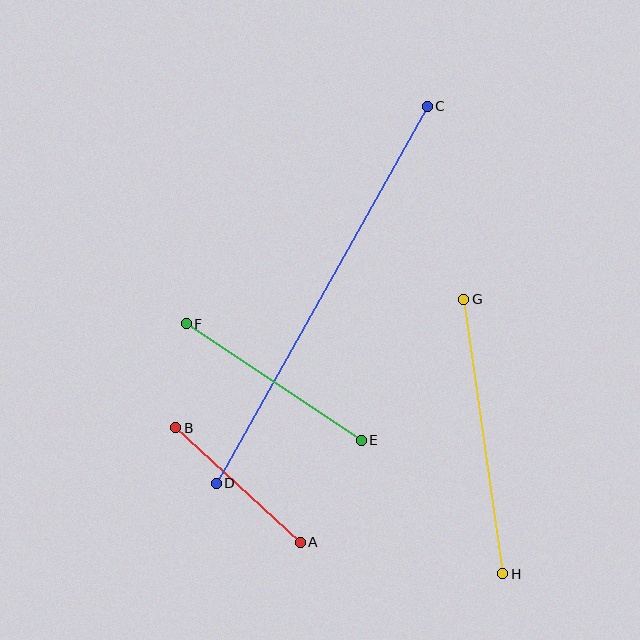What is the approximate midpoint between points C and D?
The midpoint is at approximately (322, 295) pixels.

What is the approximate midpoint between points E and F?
The midpoint is at approximately (274, 382) pixels.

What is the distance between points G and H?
The distance is approximately 277 pixels.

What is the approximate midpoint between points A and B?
The midpoint is at approximately (238, 485) pixels.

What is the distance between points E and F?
The distance is approximately 210 pixels.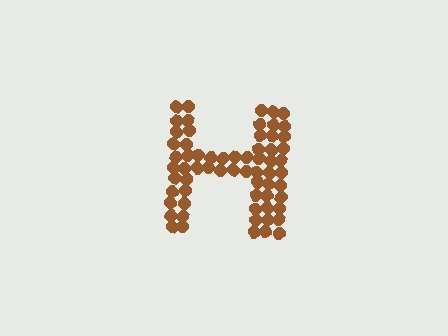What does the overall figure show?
The overall figure shows the letter H.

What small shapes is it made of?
It is made of small circles.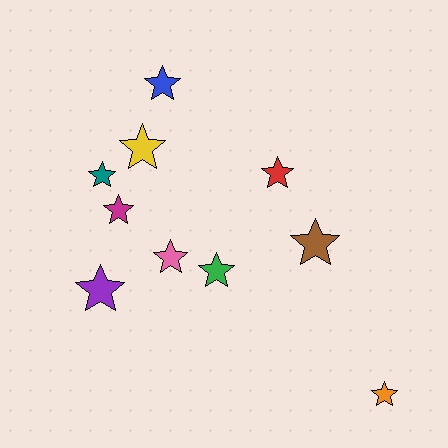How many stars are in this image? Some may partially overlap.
There are 10 stars.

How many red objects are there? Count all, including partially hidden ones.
There is 1 red object.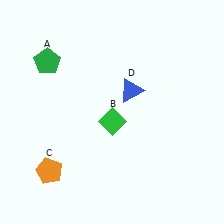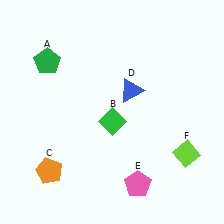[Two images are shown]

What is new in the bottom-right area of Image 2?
A pink pentagon (E) was added in the bottom-right area of Image 2.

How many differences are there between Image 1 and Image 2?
There are 2 differences between the two images.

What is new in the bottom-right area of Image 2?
A lime diamond (F) was added in the bottom-right area of Image 2.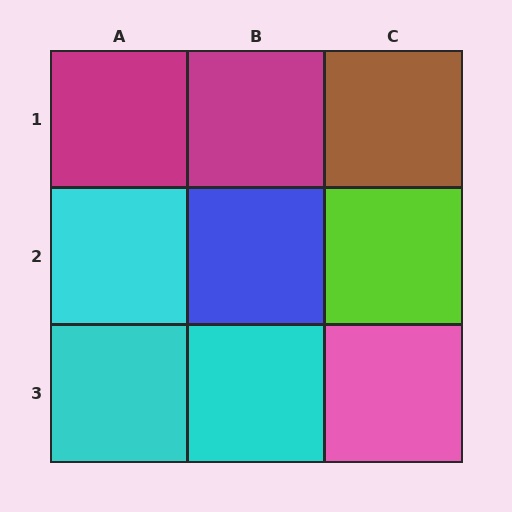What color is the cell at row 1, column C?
Brown.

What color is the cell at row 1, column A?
Magenta.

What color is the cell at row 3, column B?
Cyan.